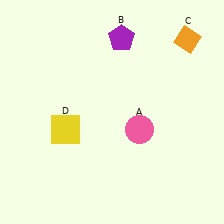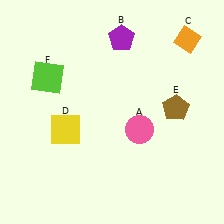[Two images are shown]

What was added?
A brown pentagon (E), a lime square (F) were added in Image 2.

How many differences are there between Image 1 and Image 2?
There are 2 differences between the two images.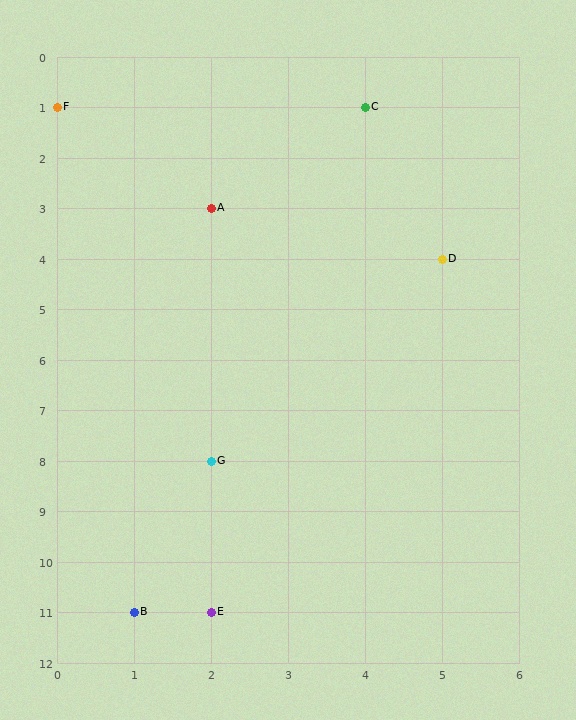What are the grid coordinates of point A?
Point A is at grid coordinates (2, 3).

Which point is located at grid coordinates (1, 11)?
Point B is at (1, 11).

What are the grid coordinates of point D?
Point D is at grid coordinates (5, 4).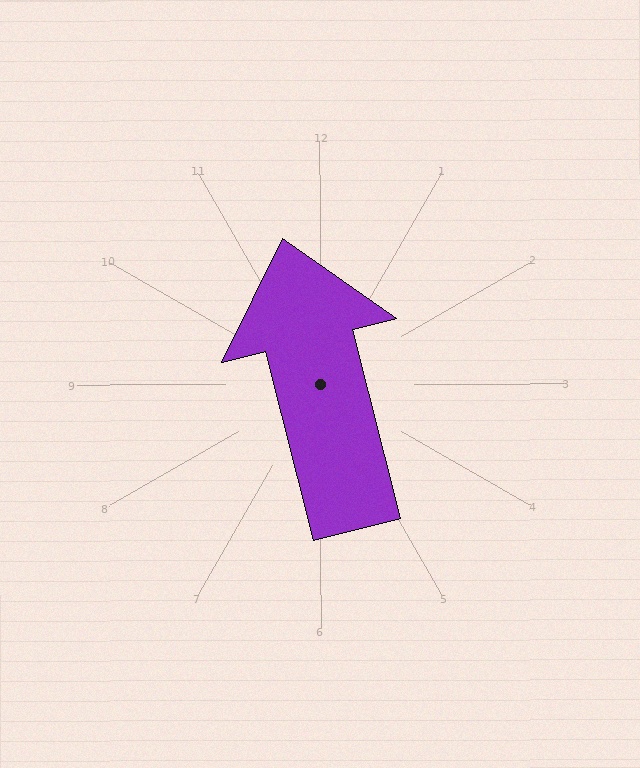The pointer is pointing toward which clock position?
Roughly 12 o'clock.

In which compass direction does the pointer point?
North.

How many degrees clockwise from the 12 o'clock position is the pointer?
Approximately 346 degrees.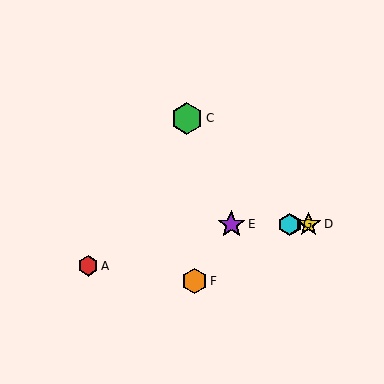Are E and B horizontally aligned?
Yes, both are at y≈224.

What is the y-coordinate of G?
Object G is at y≈224.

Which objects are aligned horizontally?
Objects B, D, E, G are aligned horizontally.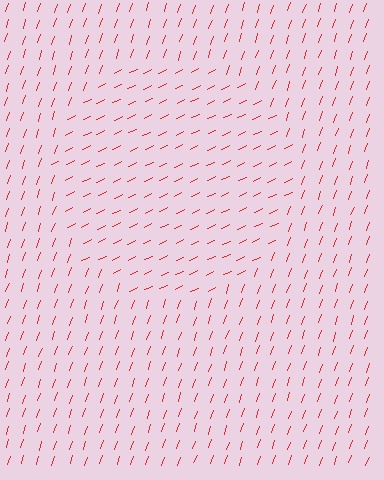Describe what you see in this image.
The image is filled with small red line segments. A circle region in the image has lines oriented differently from the surrounding lines, creating a visible texture boundary.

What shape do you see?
I see a circle.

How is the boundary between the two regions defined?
The boundary is defined purely by a change in line orientation (approximately 45 degrees difference). All lines are the same color and thickness.